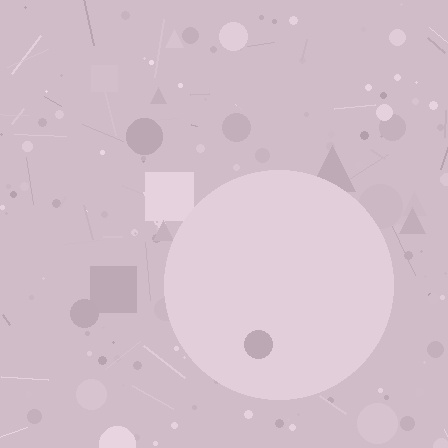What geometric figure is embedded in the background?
A circle is embedded in the background.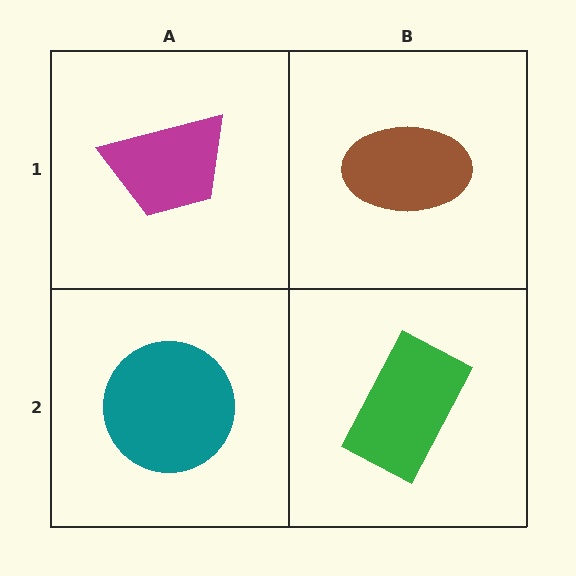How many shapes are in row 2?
2 shapes.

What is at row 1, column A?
A magenta trapezoid.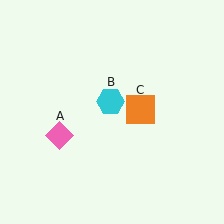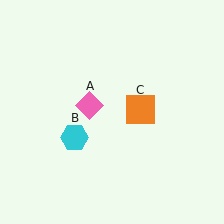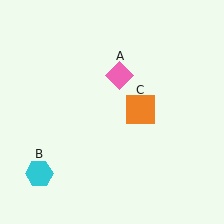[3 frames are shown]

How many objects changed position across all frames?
2 objects changed position: pink diamond (object A), cyan hexagon (object B).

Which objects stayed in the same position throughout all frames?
Orange square (object C) remained stationary.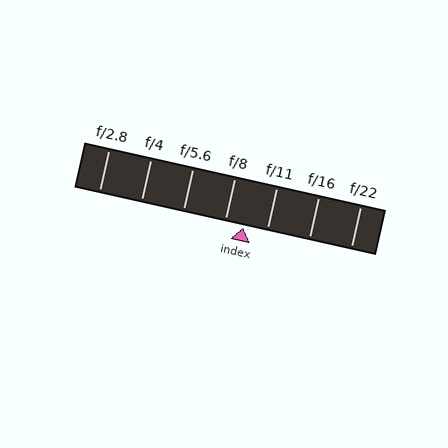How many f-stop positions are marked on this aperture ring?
There are 7 f-stop positions marked.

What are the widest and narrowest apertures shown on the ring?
The widest aperture shown is f/2.8 and the narrowest is f/22.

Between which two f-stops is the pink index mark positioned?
The index mark is between f/8 and f/11.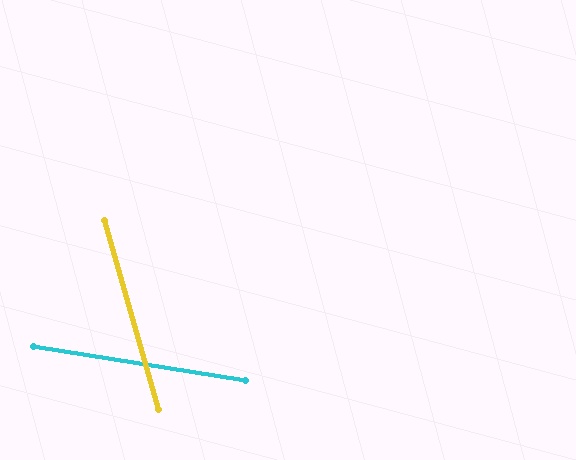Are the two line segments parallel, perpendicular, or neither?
Neither parallel nor perpendicular — they differ by about 65°.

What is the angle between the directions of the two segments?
Approximately 65 degrees.